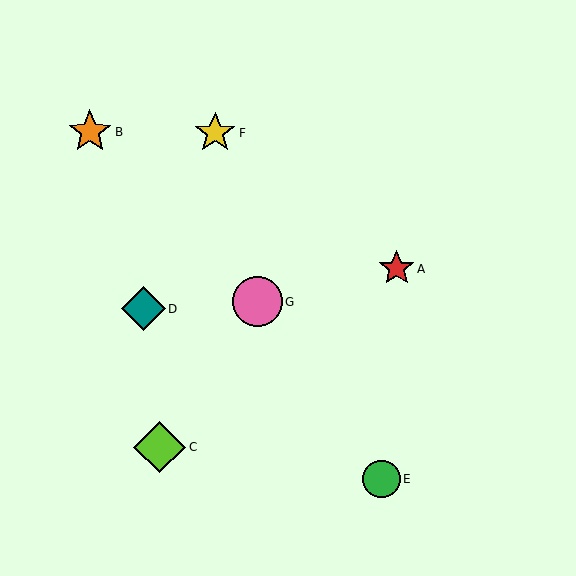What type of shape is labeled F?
Shape F is a yellow star.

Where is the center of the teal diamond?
The center of the teal diamond is at (143, 309).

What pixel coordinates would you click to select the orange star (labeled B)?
Click at (90, 132) to select the orange star B.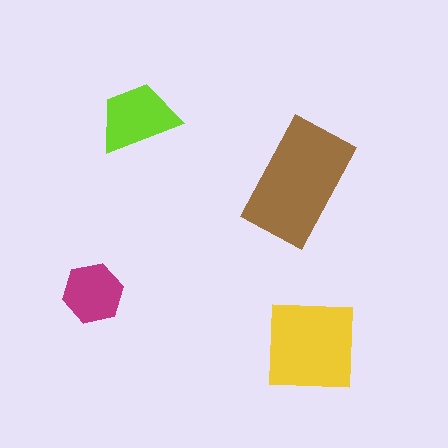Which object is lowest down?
The yellow square is bottommost.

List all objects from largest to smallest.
The brown rectangle, the yellow square, the lime trapezoid, the magenta hexagon.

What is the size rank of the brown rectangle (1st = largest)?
1st.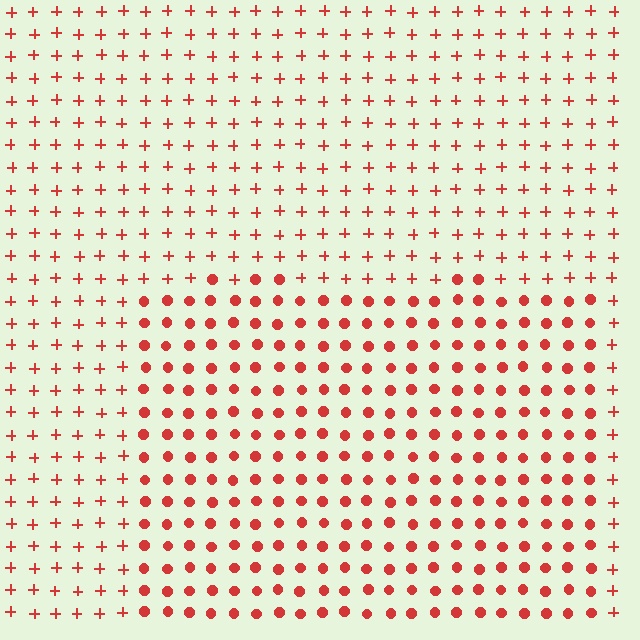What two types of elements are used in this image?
The image uses circles inside the rectangle region and plus signs outside it.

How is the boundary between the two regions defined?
The boundary is defined by a change in element shape: circles inside vs. plus signs outside. All elements share the same color and spacing.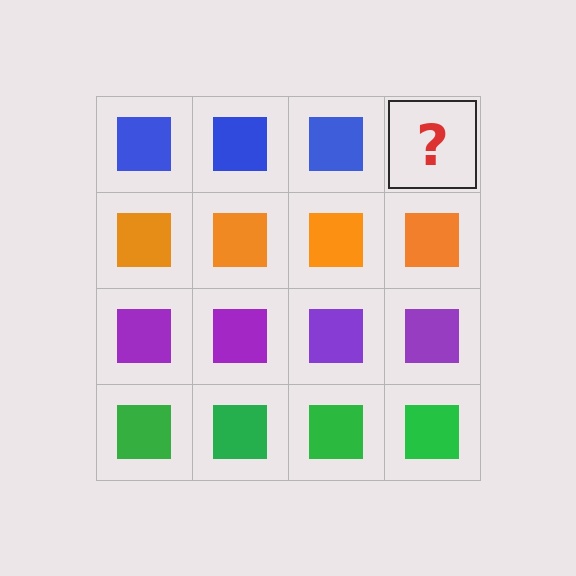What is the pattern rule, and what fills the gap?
The rule is that each row has a consistent color. The gap should be filled with a blue square.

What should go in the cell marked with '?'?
The missing cell should contain a blue square.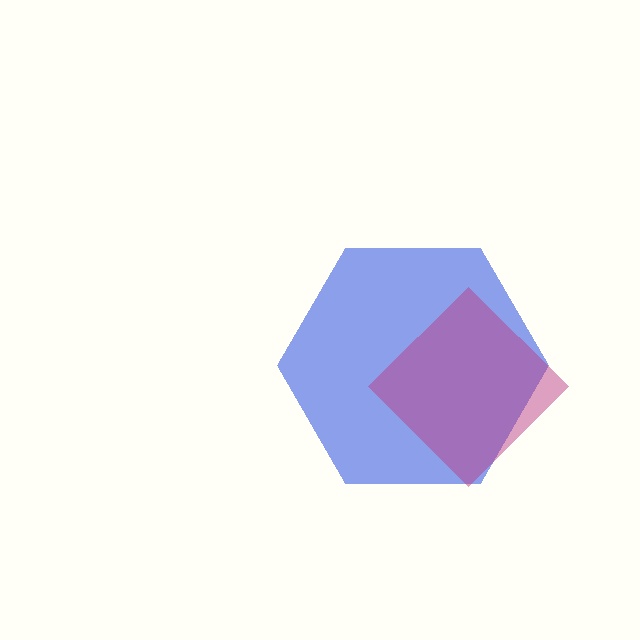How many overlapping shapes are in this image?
There are 2 overlapping shapes in the image.